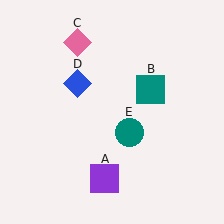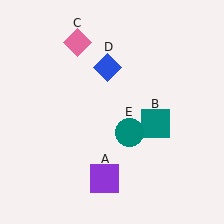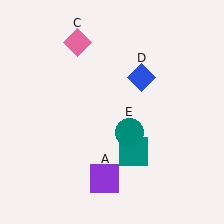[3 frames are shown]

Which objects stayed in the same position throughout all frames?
Purple square (object A) and pink diamond (object C) and teal circle (object E) remained stationary.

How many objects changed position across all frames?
2 objects changed position: teal square (object B), blue diamond (object D).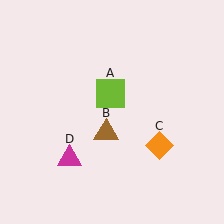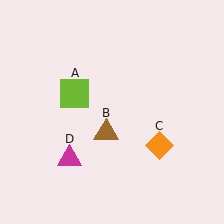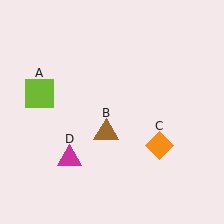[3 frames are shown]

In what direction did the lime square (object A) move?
The lime square (object A) moved left.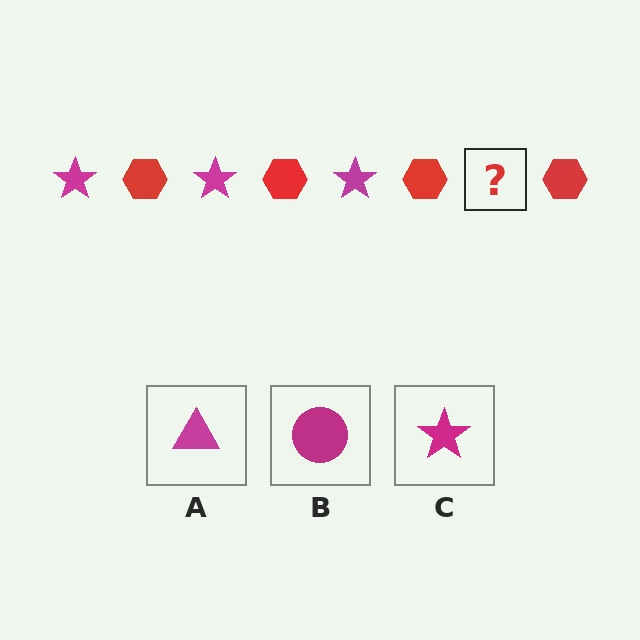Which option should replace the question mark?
Option C.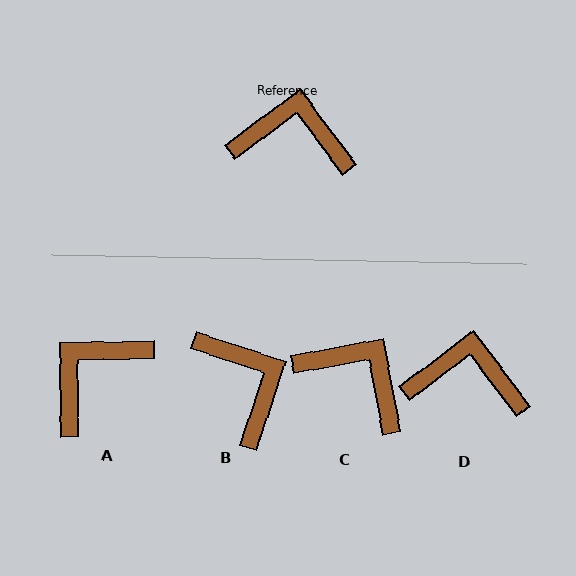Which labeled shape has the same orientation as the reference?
D.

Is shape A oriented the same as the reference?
No, it is off by about 54 degrees.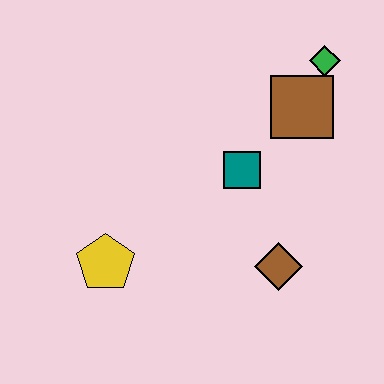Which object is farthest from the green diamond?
The yellow pentagon is farthest from the green diamond.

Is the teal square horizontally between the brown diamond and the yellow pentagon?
Yes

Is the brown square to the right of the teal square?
Yes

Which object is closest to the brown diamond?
The teal square is closest to the brown diamond.